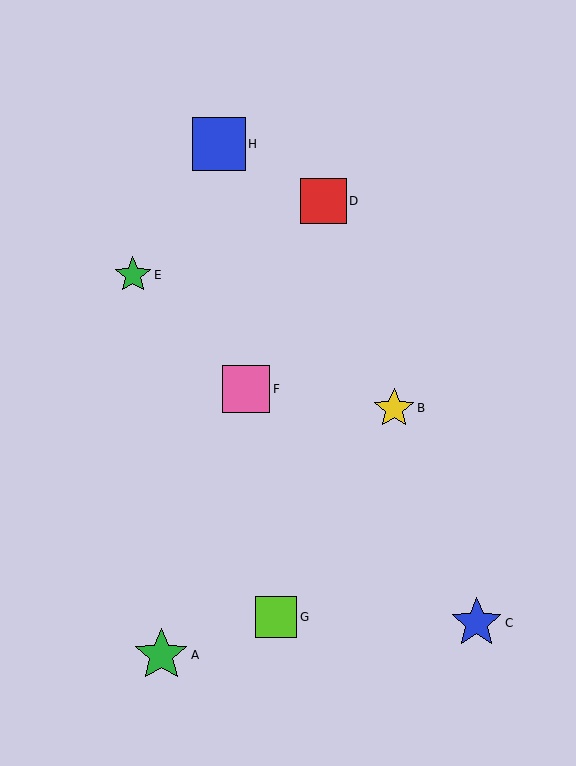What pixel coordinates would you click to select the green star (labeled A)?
Click at (161, 655) to select the green star A.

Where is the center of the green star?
The center of the green star is at (133, 275).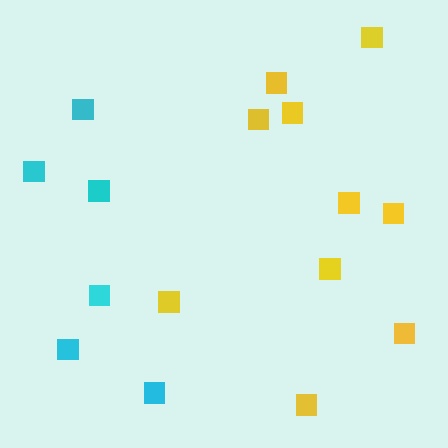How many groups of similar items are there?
There are 2 groups: one group of yellow squares (10) and one group of cyan squares (6).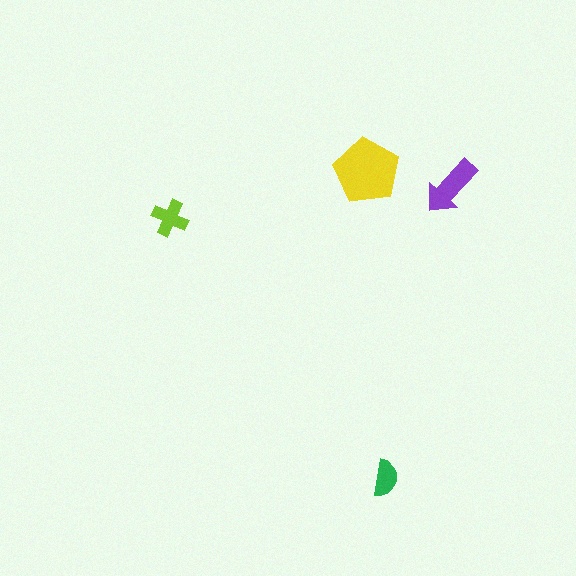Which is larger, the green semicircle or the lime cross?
The lime cross.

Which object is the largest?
The yellow pentagon.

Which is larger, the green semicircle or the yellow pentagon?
The yellow pentagon.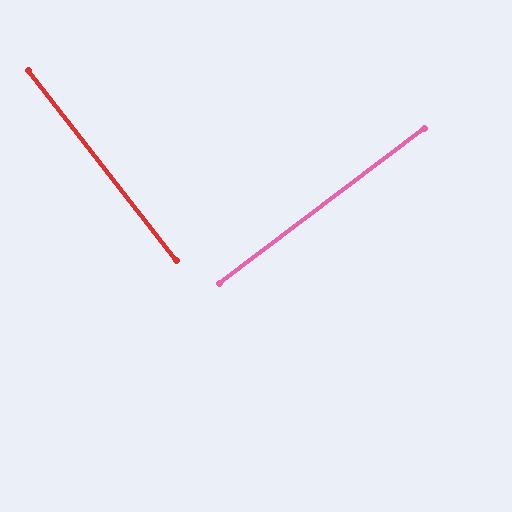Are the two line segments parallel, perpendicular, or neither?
Perpendicular — they meet at approximately 89°.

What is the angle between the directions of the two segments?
Approximately 89 degrees.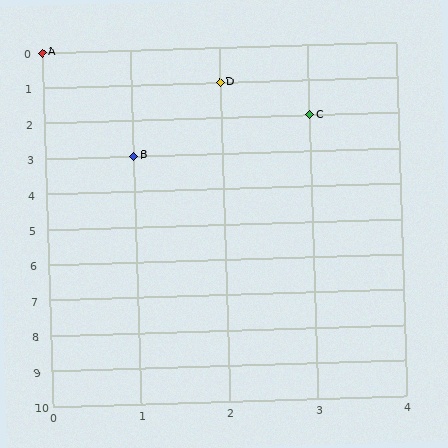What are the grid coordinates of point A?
Point A is at grid coordinates (0, 0).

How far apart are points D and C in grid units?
Points D and C are 1 column and 1 row apart (about 1.4 grid units diagonally).